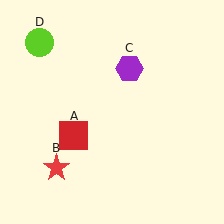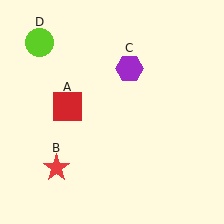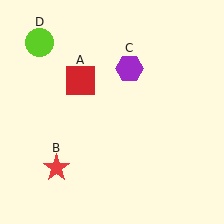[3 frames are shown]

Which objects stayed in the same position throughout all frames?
Red star (object B) and purple hexagon (object C) and lime circle (object D) remained stationary.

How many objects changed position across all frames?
1 object changed position: red square (object A).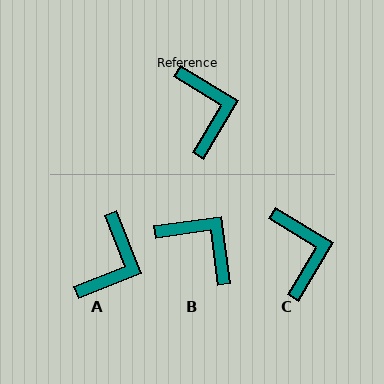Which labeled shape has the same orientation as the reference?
C.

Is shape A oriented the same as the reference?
No, it is off by about 37 degrees.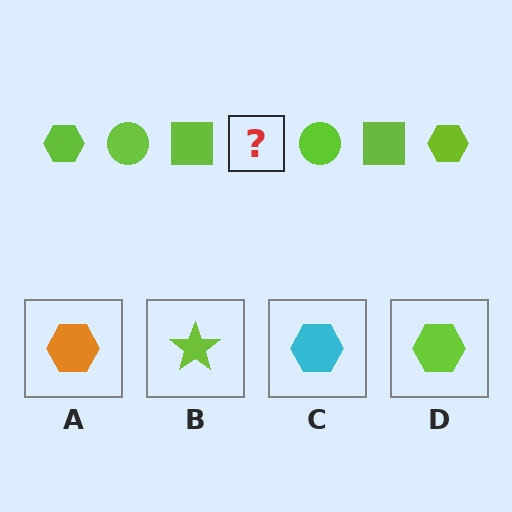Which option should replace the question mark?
Option D.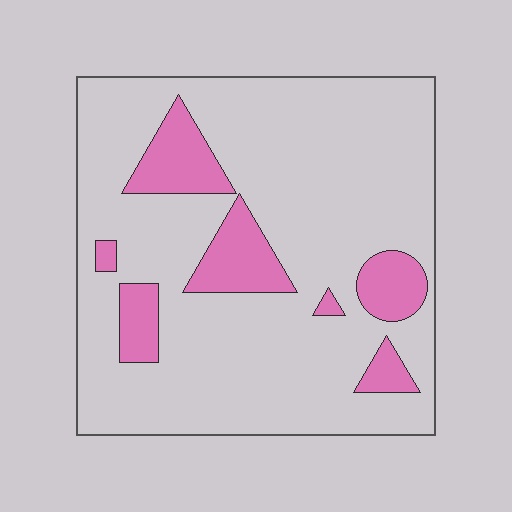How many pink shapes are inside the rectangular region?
7.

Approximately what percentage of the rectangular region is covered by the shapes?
Approximately 15%.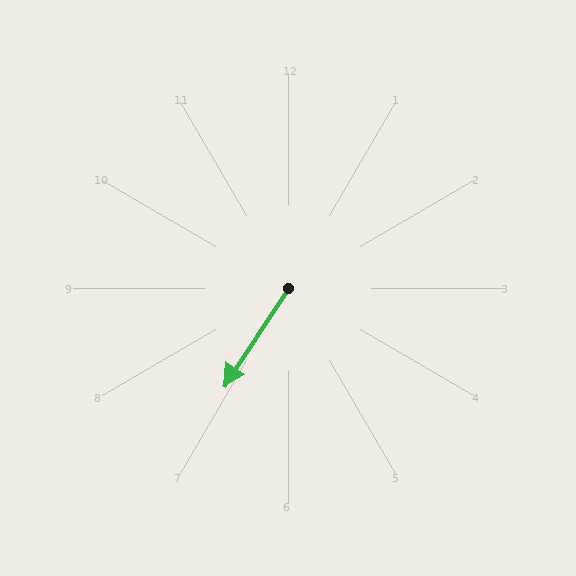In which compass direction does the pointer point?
Southwest.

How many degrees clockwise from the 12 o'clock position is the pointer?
Approximately 213 degrees.